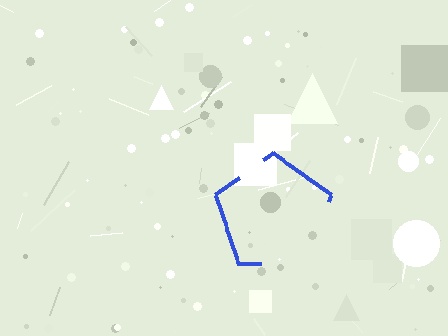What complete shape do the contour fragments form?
The contour fragments form a pentagon.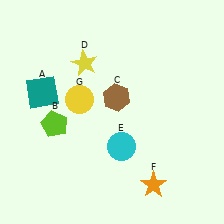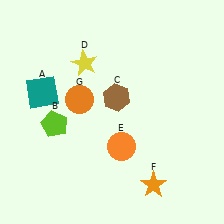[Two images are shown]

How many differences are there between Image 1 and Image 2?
There are 2 differences between the two images.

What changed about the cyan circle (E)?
In Image 1, E is cyan. In Image 2, it changed to orange.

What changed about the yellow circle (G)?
In Image 1, G is yellow. In Image 2, it changed to orange.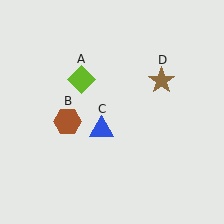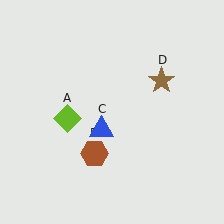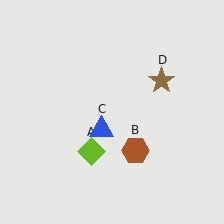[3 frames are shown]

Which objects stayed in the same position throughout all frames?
Blue triangle (object C) and brown star (object D) remained stationary.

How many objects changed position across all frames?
2 objects changed position: lime diamond (object A), brown hexagon (object B).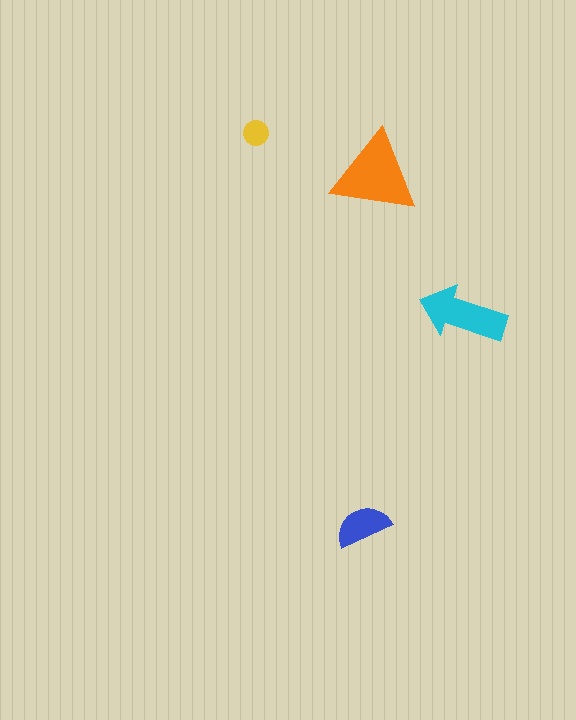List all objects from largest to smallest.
The orange triangle, the cyan arrow, the blue semicircle, the yellow circle.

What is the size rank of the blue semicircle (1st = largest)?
3rd.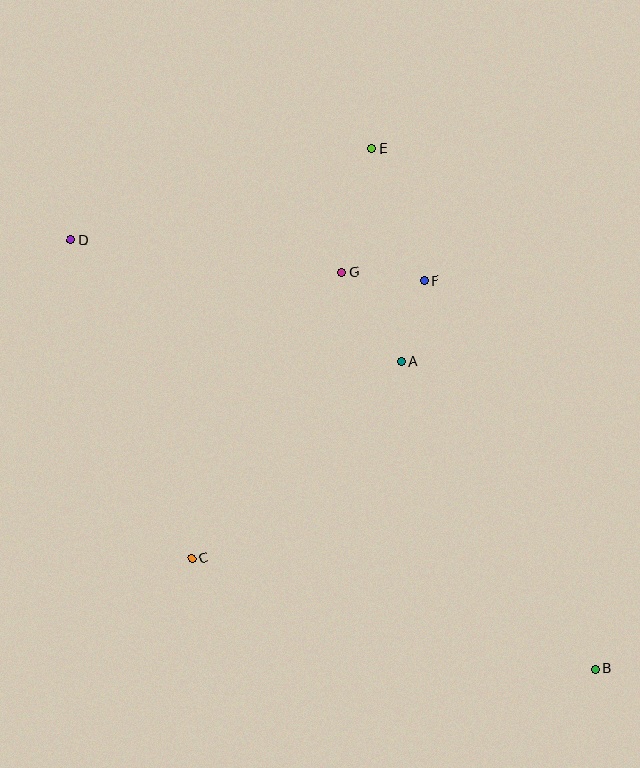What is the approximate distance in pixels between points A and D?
The distance between A and D is approximately 352 pixels.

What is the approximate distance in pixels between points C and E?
The distance between C and E is approximately 447 pixels.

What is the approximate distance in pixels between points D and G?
The distance between D and G is approximately 272 pixels.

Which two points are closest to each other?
Points F and G are closest to each other.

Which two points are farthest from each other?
Points B and D are farthest from each other.